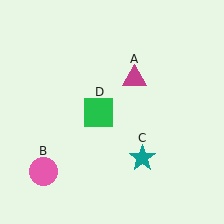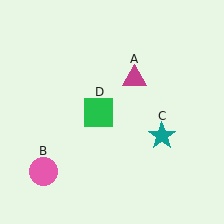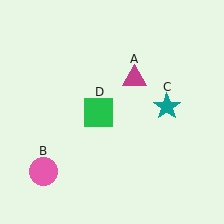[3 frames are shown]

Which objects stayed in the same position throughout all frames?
Magenta triangle (object A) and pink circle (object B) and green square (object D) remained stationary.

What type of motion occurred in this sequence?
The teal star (object C) rotated counterclockwise around the center of the scene.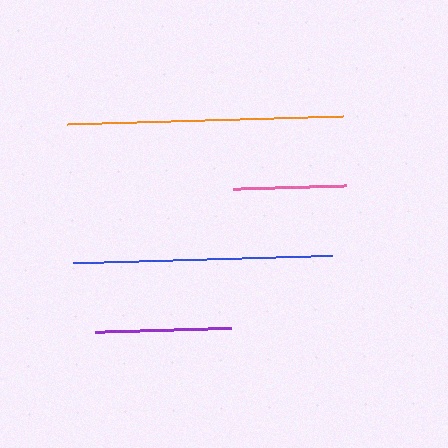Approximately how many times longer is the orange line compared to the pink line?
The orange line is approximately 2.5 times the length of the pink line.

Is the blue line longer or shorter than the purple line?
The blue line is longer than the purple line.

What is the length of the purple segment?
The purple segment is approximately 136 pixels long.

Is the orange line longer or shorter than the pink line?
The orange line is longer than the pink line.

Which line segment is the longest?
The orange line is the longest at approximately 276 pixels.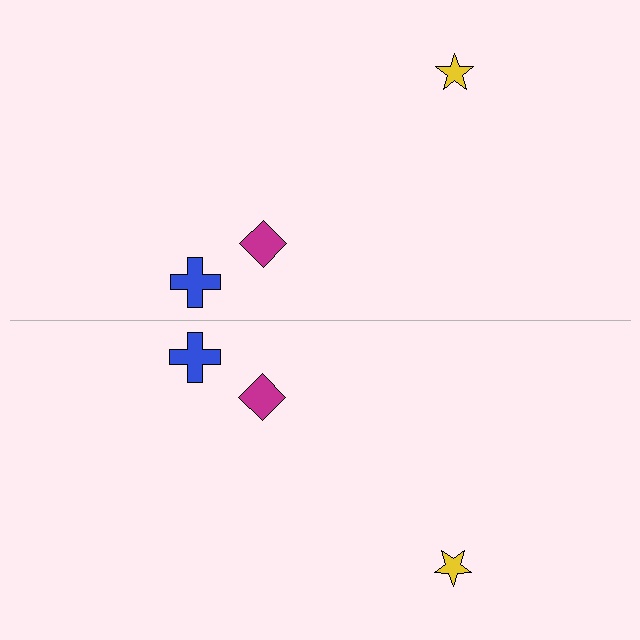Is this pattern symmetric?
Yes, this pattern has bilateral (reflection) symmetry.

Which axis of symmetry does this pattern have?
The pattern has a horizontal axis of symmetry running through the center of the image.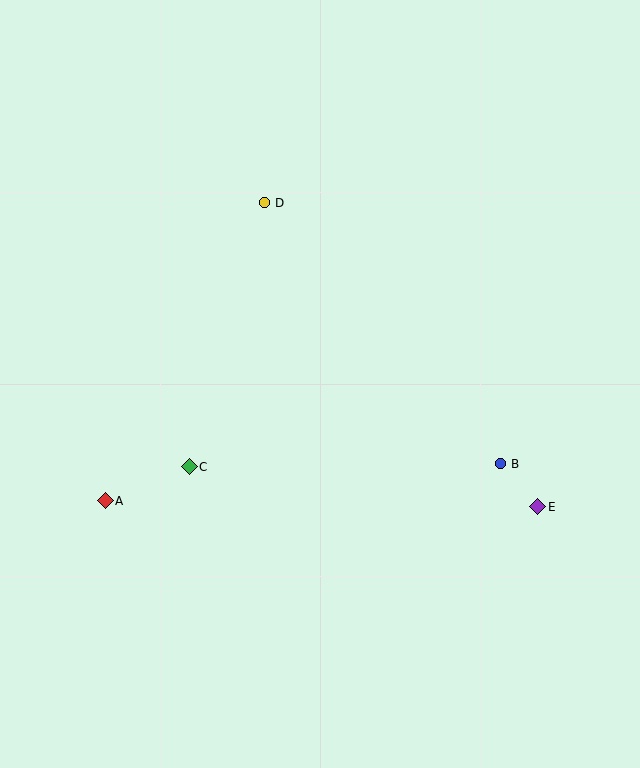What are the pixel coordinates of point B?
Point B is at (501, 464).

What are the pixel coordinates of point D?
Point D is at (265, 203).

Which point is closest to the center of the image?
Point C at (189, 467) is closest to the center.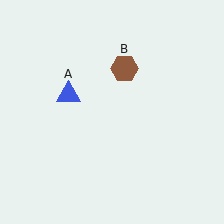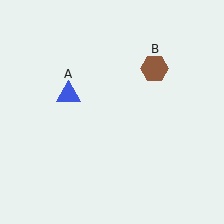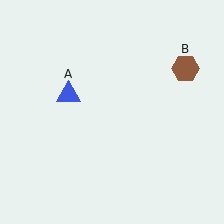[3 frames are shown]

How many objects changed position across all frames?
1 object changed position: brown hexagon (object B).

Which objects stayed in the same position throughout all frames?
Blue triangle (object A) remained stationary.